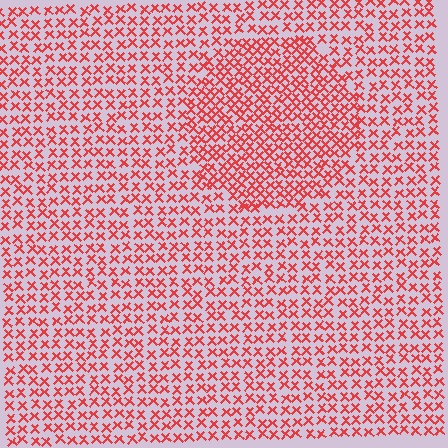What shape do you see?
I see a circle.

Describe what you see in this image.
The image contains small red elements arranged at two different densities. A circle-shaped region is visible where the elements are more densely packed than the surrounding area.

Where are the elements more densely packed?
The elements are more densely packed inside the circle boundary.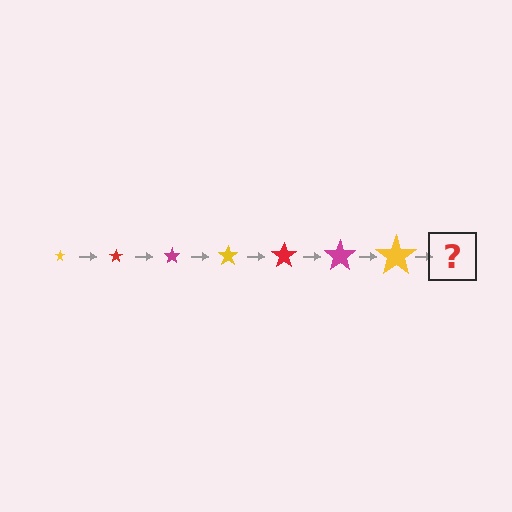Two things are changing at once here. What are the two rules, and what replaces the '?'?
The two rules are that the star grows larger each step and the color cycles through yellow, red, and magenta. The '?' should be a red star, larger than the previous one.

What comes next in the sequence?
The next element should be a red star, larger than the previous one.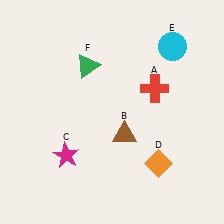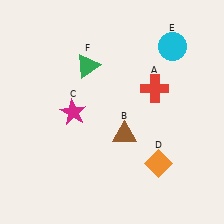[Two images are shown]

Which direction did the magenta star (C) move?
The magenta star (C) moved up.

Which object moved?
The magenta star (C) moved up.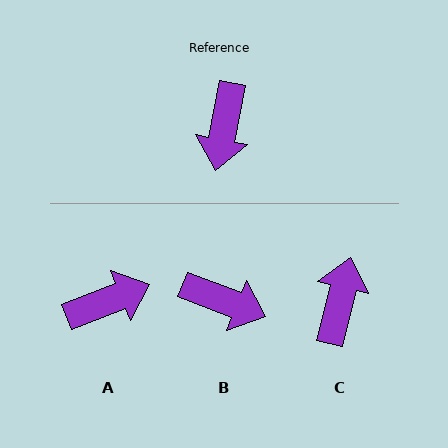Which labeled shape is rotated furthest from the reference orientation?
C, about 177 degrees away.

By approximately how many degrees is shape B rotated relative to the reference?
Approximately 79 degrees counter-clockwise.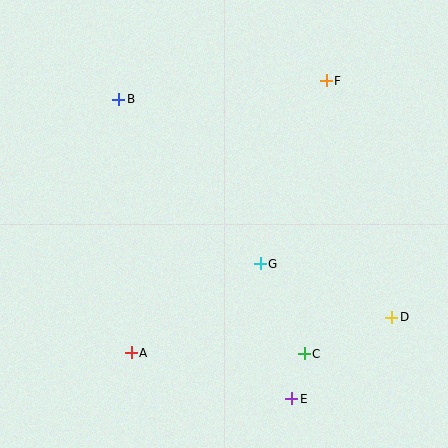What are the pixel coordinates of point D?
Point D is at (392, 317).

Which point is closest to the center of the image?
Point G at (260, 264) is closest to the center.